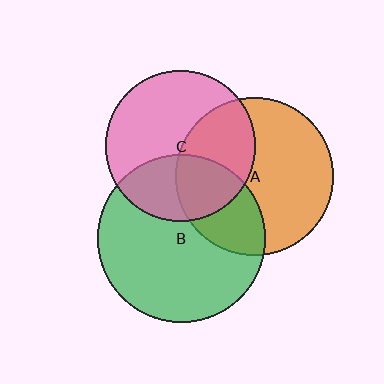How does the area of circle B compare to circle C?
Approximately 1.2 times.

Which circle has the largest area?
Circle B (green).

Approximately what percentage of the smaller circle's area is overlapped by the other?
Approximately 40%.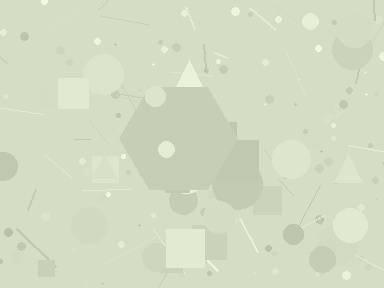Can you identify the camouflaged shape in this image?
The camouflaged shape is a hexagon.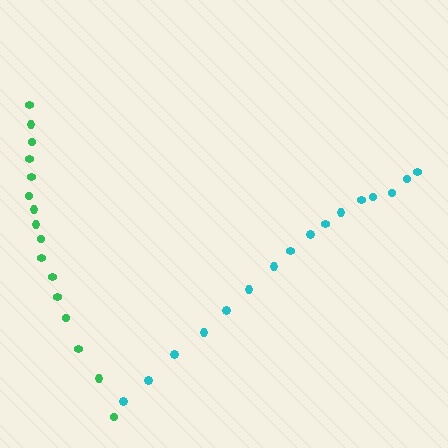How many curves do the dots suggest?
There are 2 distinct paths.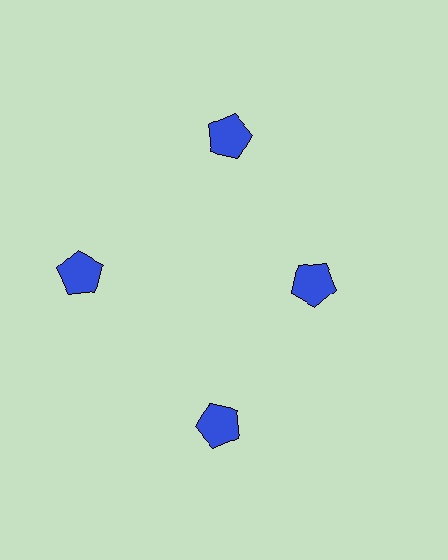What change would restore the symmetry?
The symmetry would be restored by moving it outward, back onto the ring so that all 4 pentagons sit at equal angles and equal distance from the center.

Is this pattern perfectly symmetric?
No. The 4 blue pentagons are arranged in a ring, but one element near the 3 o'clock position is pulled inward toward the center, breaking the 4-fold rotational symmetry.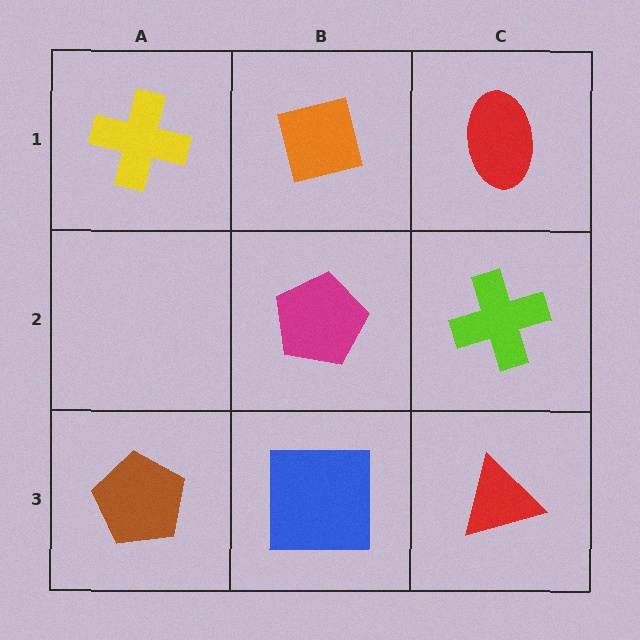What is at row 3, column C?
A red triangle.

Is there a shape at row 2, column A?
No, that cell is empty.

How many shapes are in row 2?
2 shapes.